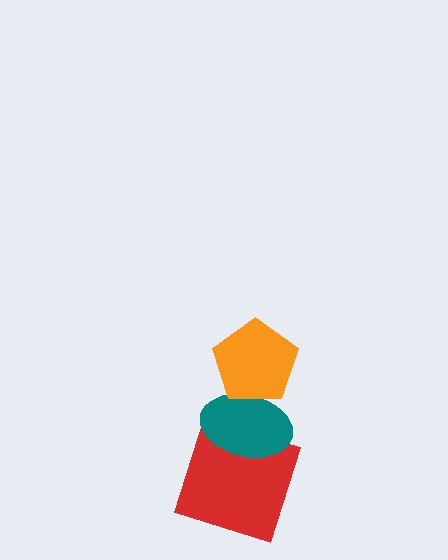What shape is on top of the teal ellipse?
The orange pentagon is on top of the teal ellipse.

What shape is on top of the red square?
The teal ellipse is on top of the red square.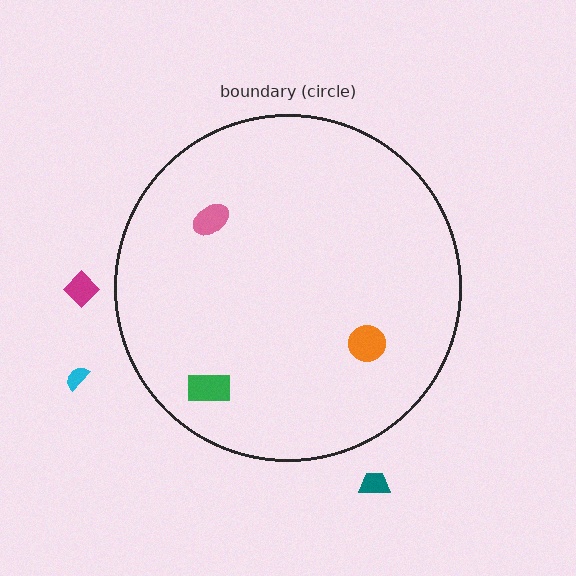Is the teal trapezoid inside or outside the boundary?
Outside.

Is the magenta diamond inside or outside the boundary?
Outside.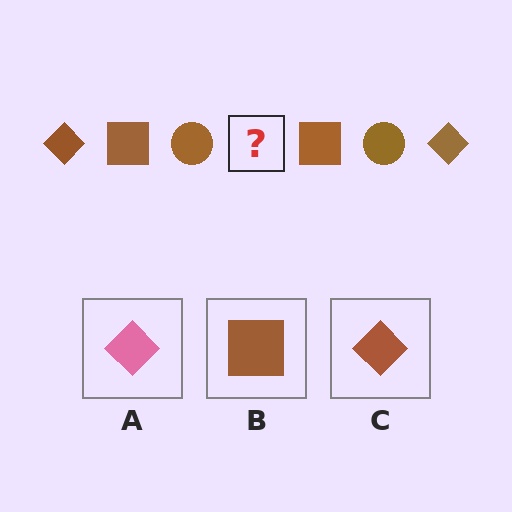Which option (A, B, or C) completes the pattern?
C.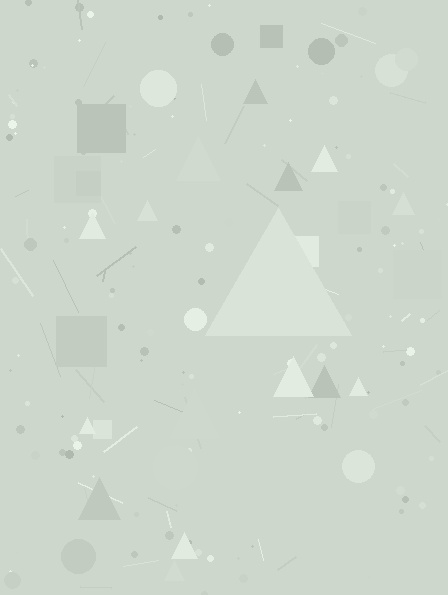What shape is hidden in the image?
A triangle is hidden in the image.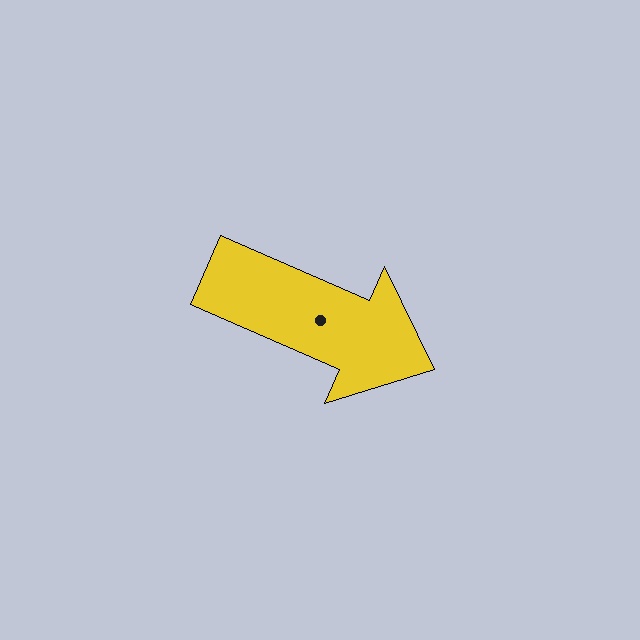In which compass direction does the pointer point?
Southeast.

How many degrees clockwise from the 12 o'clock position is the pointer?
Approximately 113 degrees.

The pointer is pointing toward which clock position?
Roughly 4 o'clock.